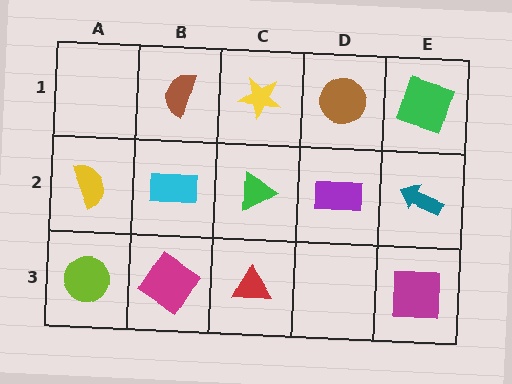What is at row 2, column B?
A cyan rectangle.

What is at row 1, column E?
A green square.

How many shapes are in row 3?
4 shapes.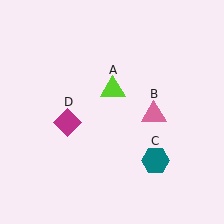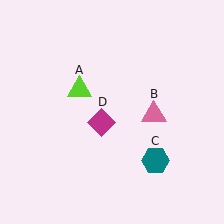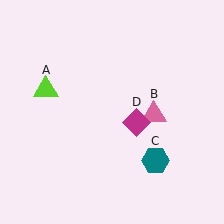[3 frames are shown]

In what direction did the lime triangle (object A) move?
The lime triangle (object A) moved left.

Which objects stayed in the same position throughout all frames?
Pink triangle (object B) and teal hexagon (object C) remained stationary.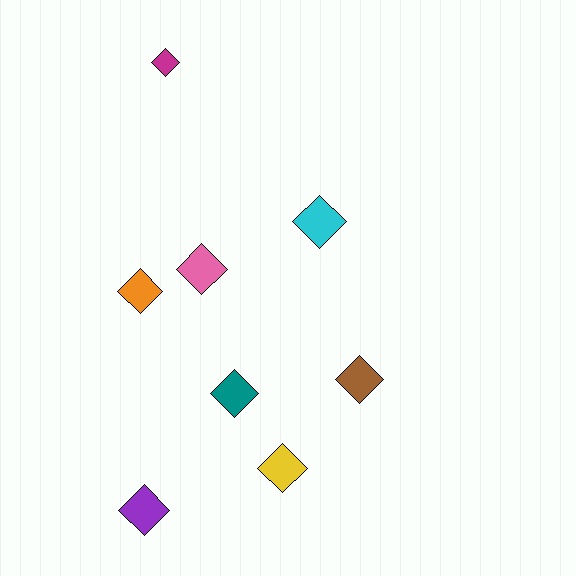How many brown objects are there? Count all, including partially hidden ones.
There is 1 brown object.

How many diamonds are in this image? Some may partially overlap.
There are 8 diamonds.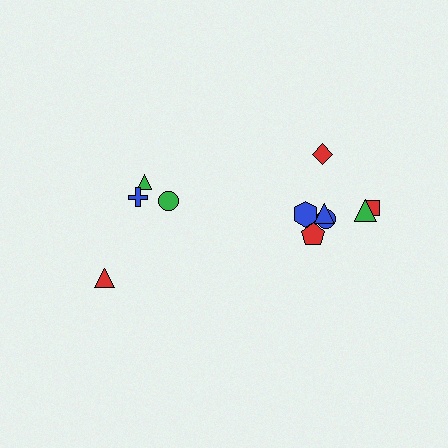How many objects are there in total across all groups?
There are 11 objects.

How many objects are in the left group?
There are 4 objects.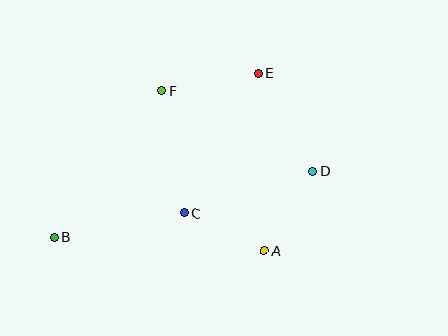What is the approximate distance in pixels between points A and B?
The distance between A and B is approximately 211 pixels.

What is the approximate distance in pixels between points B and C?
The distance between B and C is approximately 132 pixels.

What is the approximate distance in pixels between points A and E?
The distance between A and E is approximately 178 pixels.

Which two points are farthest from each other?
Points B and D are farthest from each other.